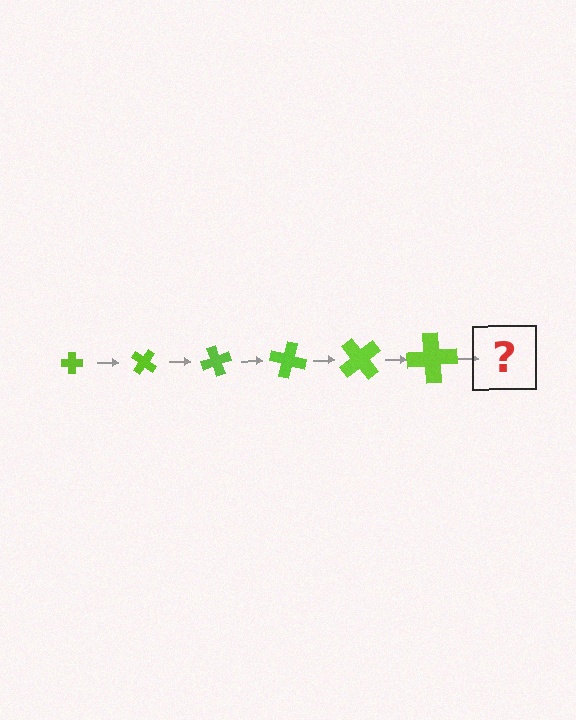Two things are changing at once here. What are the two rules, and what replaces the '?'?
The two rules are that the cross grows larger each step and it rotates 35 degrees each step. The '?' should be a cross, larger than the previous one and rotated 210 degrees from the start.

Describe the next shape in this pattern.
It should be a cross, larger than the previous one and rotated 210 degrees from the start.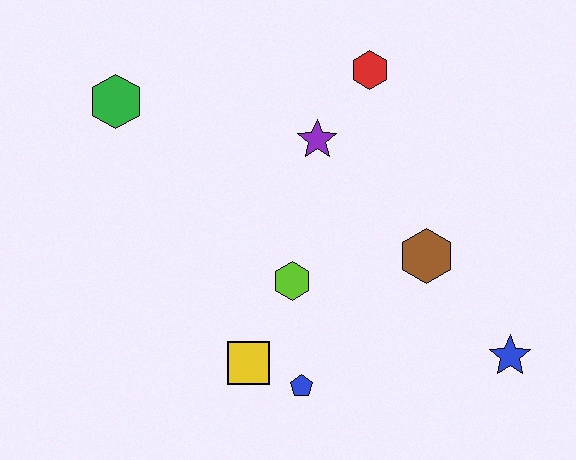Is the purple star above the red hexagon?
No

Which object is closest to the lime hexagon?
The yellow square is closest to the lime hexagon.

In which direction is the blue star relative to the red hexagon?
The blue star is below the red hexagon.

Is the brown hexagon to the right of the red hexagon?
Yes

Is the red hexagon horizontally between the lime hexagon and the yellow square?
No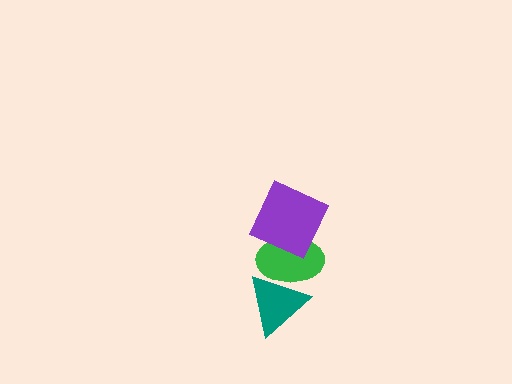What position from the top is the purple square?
The purple square is 1st from the top.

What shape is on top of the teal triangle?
The green ellipse is on top of the teal triangle.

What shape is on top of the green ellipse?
The purple square is on top of the green ellipse.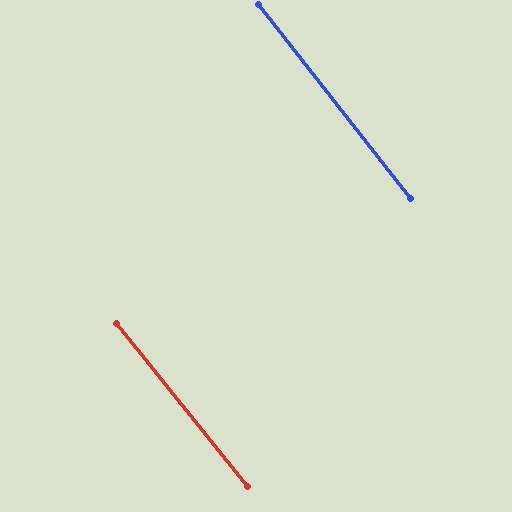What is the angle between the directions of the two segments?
Approximately 1 degree.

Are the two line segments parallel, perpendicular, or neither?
Parallel — their directions differ by only 0.7°.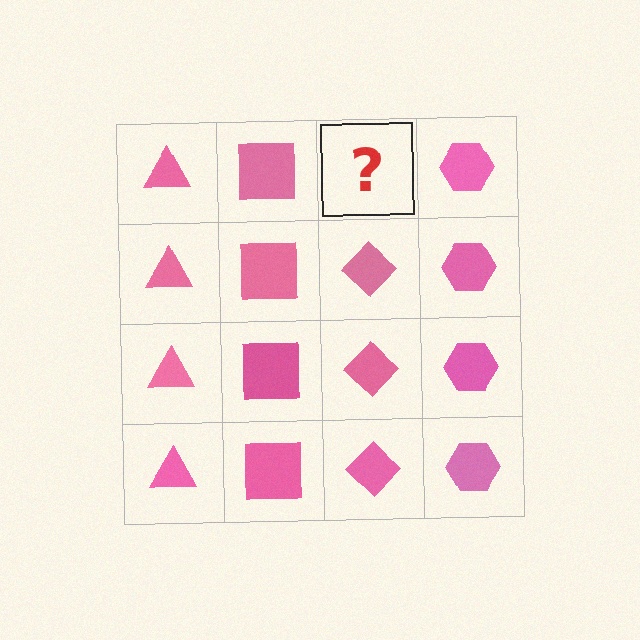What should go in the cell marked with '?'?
The missing cell should contain a pink diamond.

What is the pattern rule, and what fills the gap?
The rule is that each column has a consistent shape. The gap should be filled with a pink diamond.